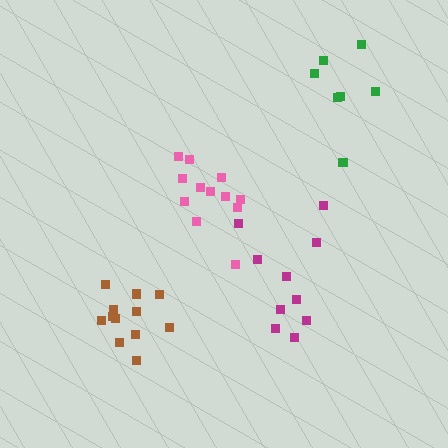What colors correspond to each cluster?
The clusters are colored: pink, magenta, brown, green.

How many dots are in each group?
Group 1: 12 dots, Group 2: 10 dots, Group 3: 12 dots, Group 4: 7 dots (41 total).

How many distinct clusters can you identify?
There are 4 distinct clusters.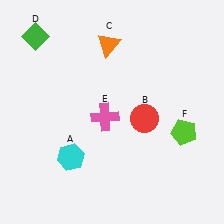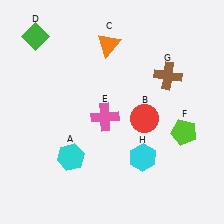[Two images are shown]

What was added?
A brown cross (G), a cyan hexagon (H) were added in Image 2.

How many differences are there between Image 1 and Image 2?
There are 2 differences between the two images.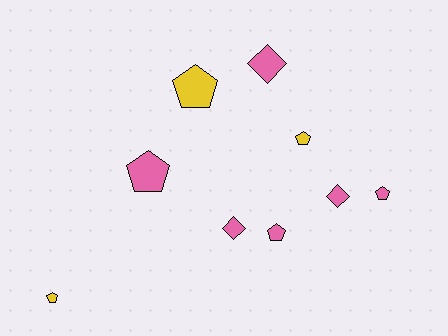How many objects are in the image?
There are 9 objects.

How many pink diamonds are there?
There are 3 pink diamonds.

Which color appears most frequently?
Pink, with 6 objects.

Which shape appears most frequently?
Pentagon, with 6 objects.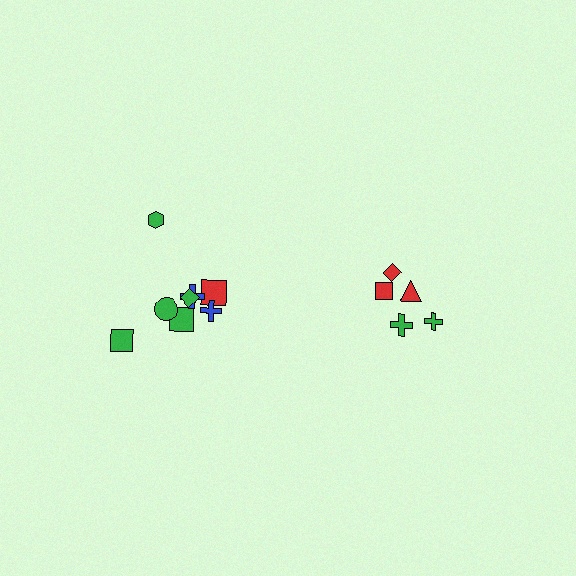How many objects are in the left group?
There are 8 objects.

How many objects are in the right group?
There are 5 objects.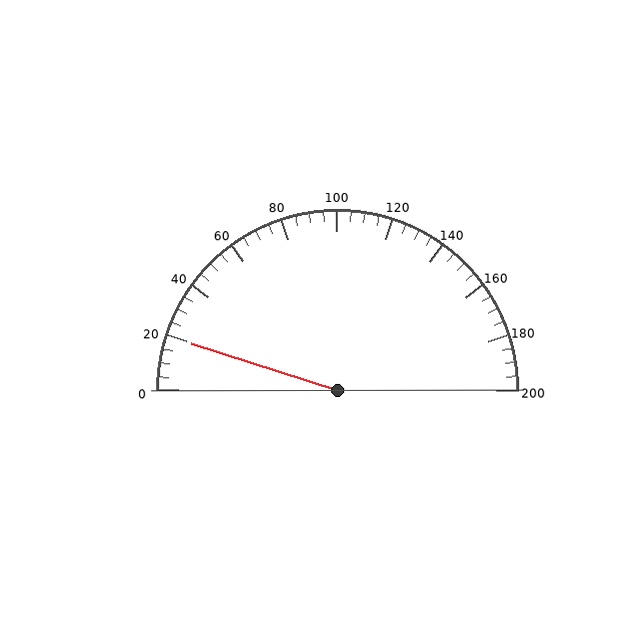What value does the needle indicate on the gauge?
The needle indicates approximately 20.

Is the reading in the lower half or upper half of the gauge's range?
The reading is in the lower half of the range (0 to 200).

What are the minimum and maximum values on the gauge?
The gauge ranges from 0 to 200.